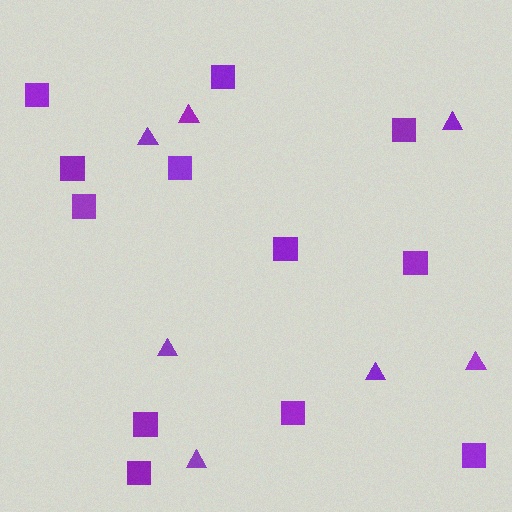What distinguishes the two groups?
There are 2 groups: one group of triangles (7) and one group of squares (12).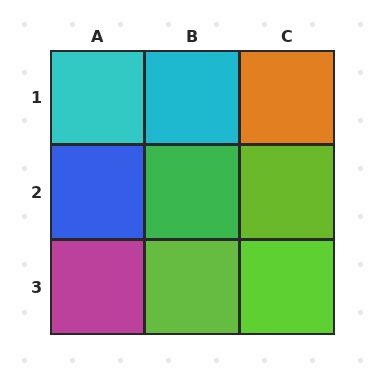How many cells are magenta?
1 cell is magenta.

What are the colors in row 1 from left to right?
Cyan, cyan, orange.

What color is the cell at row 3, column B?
Lime.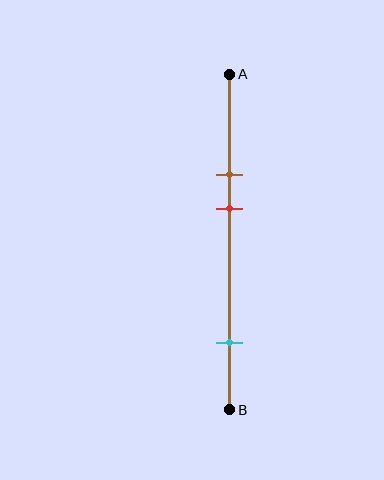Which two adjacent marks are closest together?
The brown and red marks are the closest adjacent pair.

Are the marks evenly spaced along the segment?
No, the marks are not evenly spaced.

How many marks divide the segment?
There are 3 marks dividing the segment.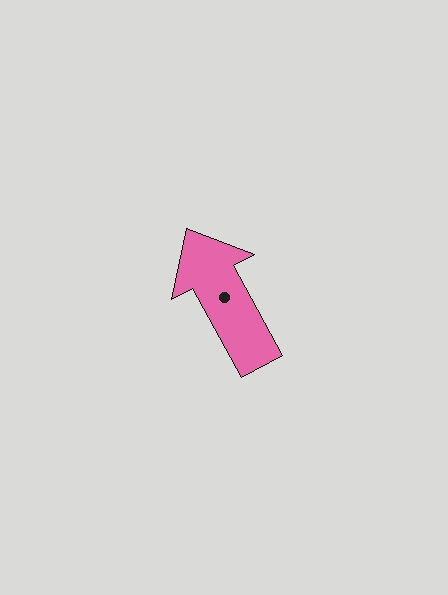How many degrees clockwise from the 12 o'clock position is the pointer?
Approximately 331 degrees.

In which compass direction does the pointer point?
Northwest.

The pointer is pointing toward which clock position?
Roughly 11 o'clock.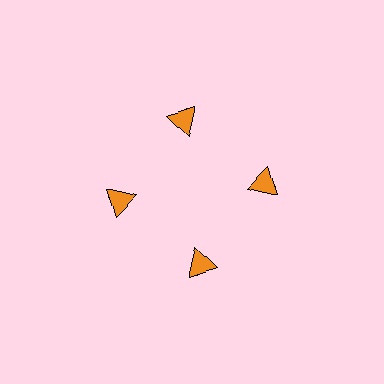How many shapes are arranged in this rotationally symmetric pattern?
There are 4 shapes, arranged in 4 groups of 1.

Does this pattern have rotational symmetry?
Yes, this pattern has 4-fold rotational symmetry. It looks the same after rotating 90 degrees around the center.